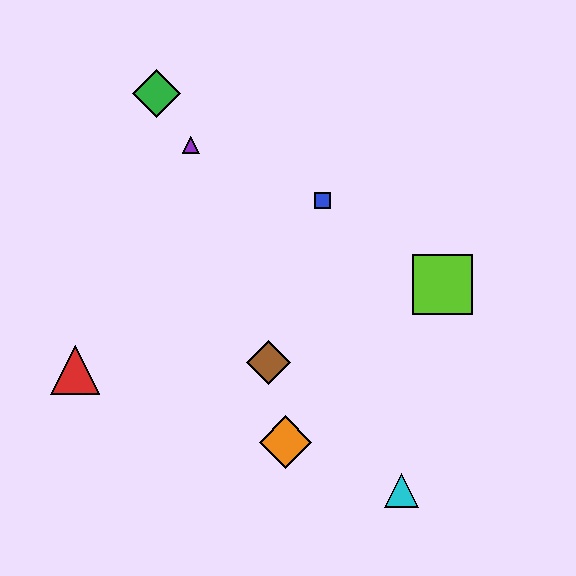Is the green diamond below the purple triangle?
No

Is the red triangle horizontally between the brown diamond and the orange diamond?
No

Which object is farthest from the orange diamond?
The green diamond is farthest from the orange diamond.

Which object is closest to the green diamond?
The purple triangle is closest to the green diamond.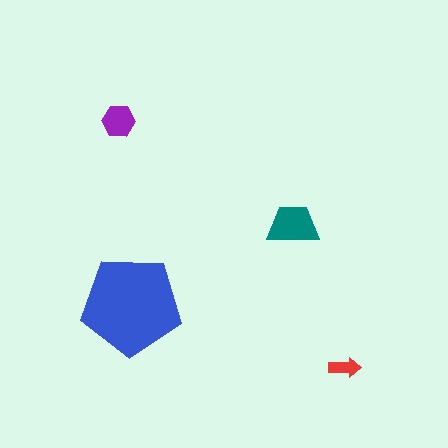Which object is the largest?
The blue pentagon.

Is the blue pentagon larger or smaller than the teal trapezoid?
Larger.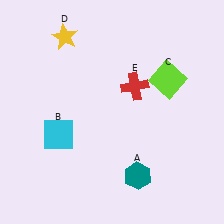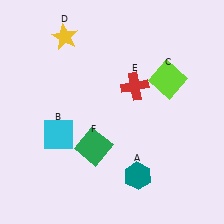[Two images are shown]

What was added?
A green square (F) was added in Image 2.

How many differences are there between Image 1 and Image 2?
There is 1 difference between the two images.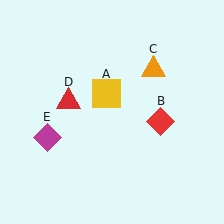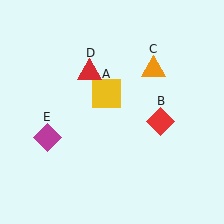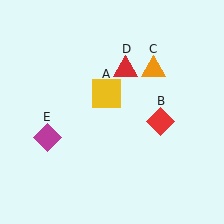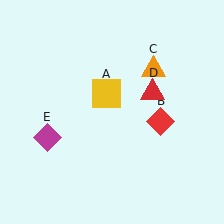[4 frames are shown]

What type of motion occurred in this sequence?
The red triangle (object D) rotated clockwise around the center of the scene.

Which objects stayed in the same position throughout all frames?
Yellow square (object A) and red diamond (object B) and orange triangle (object C) and magenta diamond (object E) remained stationary.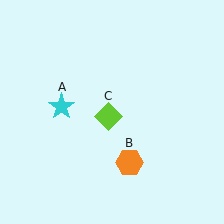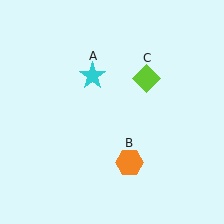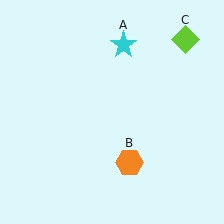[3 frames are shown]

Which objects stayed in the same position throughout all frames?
Orange hexagon (object B) remained stationary.